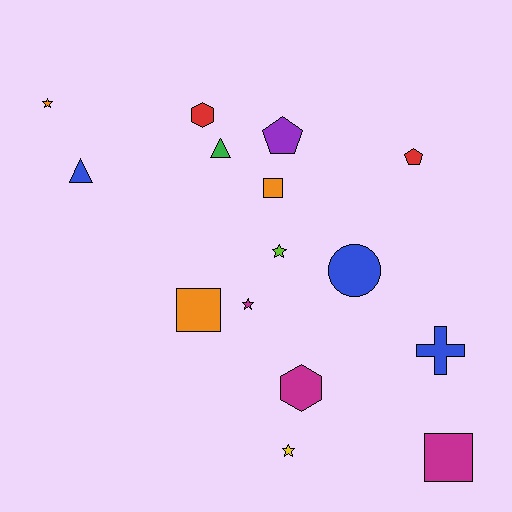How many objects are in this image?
There are 15 objects.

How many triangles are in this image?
There are 2 triangles.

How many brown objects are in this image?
There are no brown objects.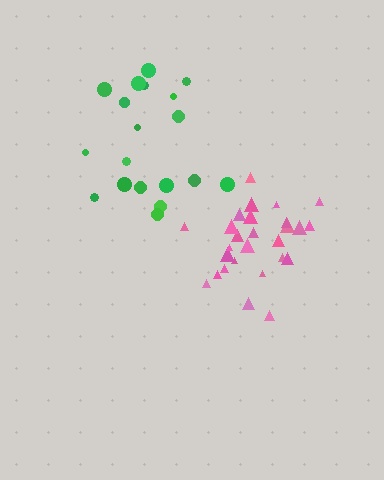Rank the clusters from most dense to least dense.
pink, green.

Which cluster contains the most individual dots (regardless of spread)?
Pink (27).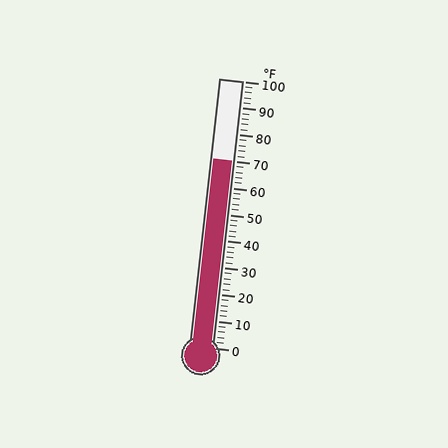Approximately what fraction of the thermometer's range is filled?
The thermometer is filled to approximately 70% of its range.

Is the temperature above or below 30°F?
The temperature is above 30°F.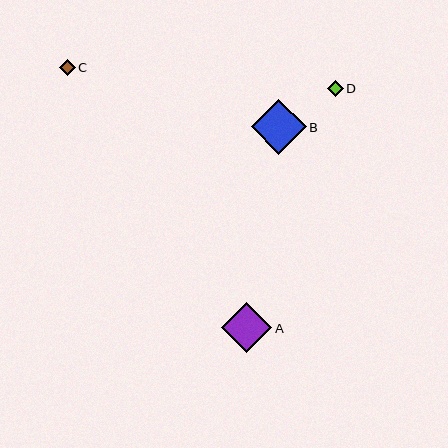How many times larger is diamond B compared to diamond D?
Diamond B is approximately 3.6 times the size of diamond D.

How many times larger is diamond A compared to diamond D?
Diamond A is approximately 3.3 times the size of diamond D.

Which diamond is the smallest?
Diamond D is the smallest with a size of approximately 15 pixels.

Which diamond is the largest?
Diamond B is the largest with a size of approximately 55 pixels.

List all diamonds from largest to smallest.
From largest to smallest: B, A, C, D.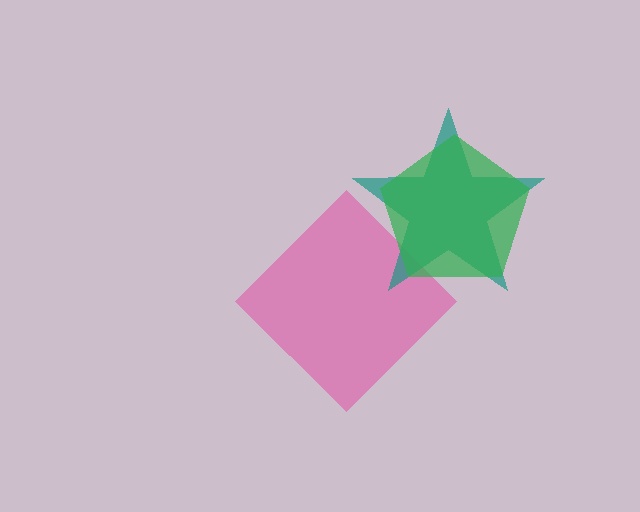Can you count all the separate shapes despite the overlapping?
Yes, there are 3 separate shapes.